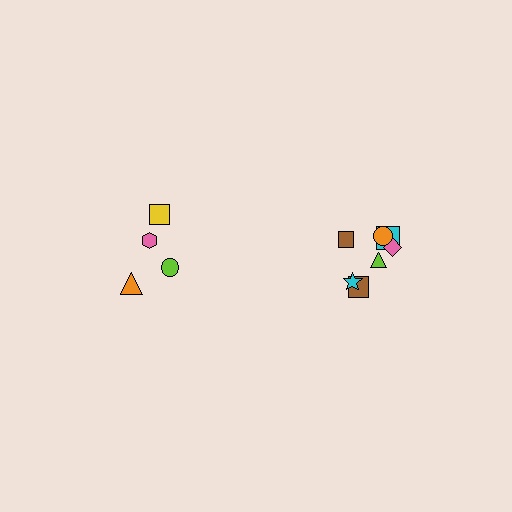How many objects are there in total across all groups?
There are 12 objects.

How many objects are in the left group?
There are 4 objects.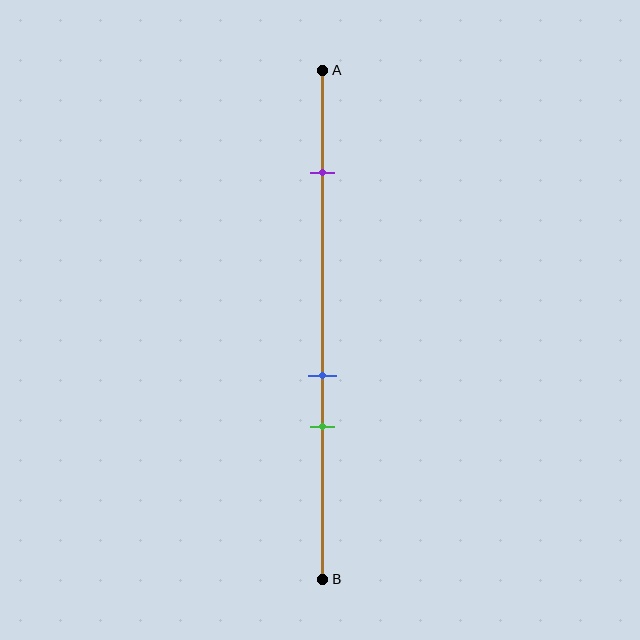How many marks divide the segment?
There are 3 marks dividing the segment.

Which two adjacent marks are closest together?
The blue and green marks are the closest adjacent pair.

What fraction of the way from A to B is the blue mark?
The blue mark is approximately 60% (0.6) of the way from A to B.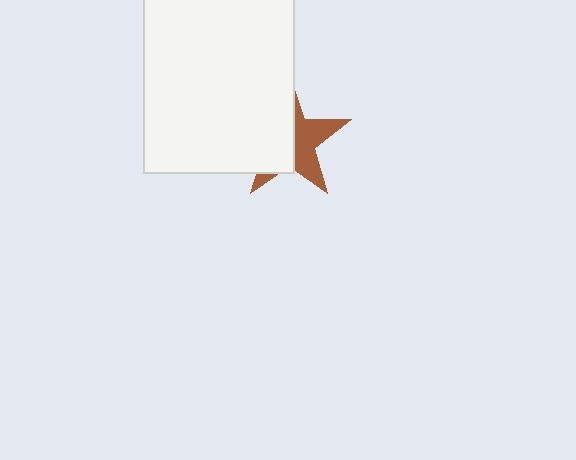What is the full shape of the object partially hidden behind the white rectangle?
The partially hidden object is a brown star.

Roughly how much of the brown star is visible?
A small part of it is visible (roughly 44%).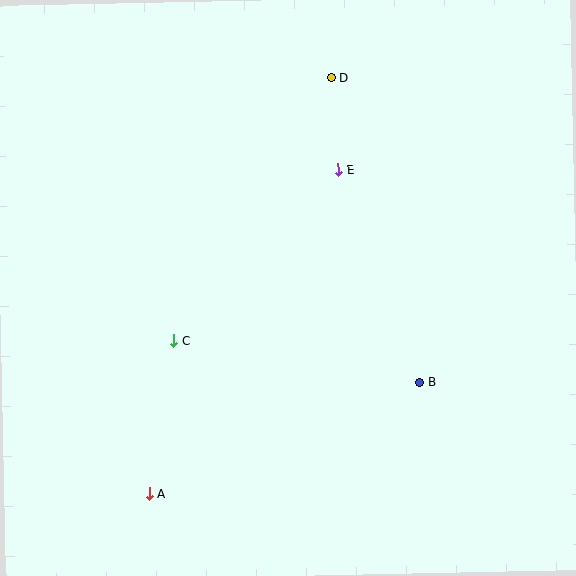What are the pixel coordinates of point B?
Point B is at (420, 382).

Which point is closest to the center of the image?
Point C at (174, 341) is closest to the center.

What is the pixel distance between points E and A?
The distance between E and A is 375 pixels.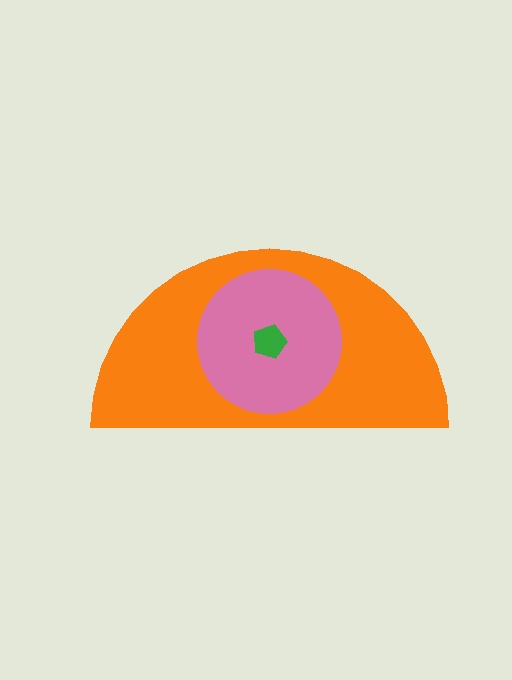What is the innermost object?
The green pentagon.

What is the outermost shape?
The orange semicircle.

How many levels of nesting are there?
3.